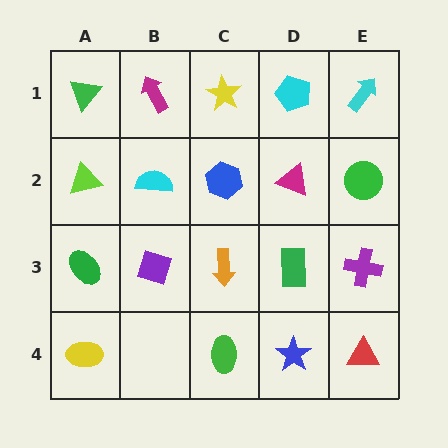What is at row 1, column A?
A green triangle.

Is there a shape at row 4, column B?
No, that cell is empty.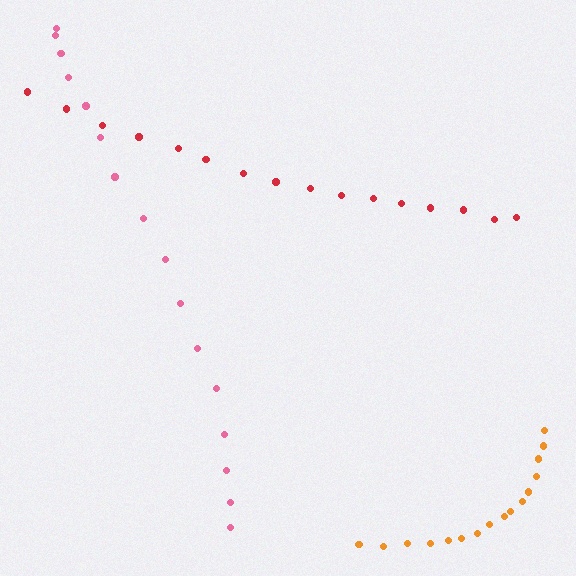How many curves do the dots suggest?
There are 3 distinct paths.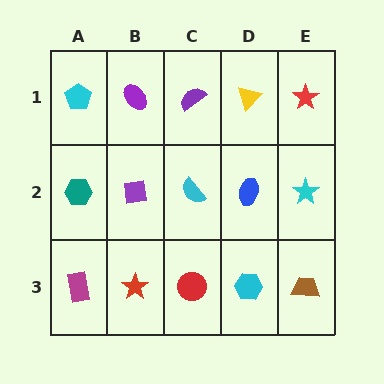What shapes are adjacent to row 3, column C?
A cyan semicircle (row 2, column C), a red star (row 3, column B), a cyan hexagon (row 3, column D).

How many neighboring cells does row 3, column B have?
3.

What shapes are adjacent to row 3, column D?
A blue ellipse (row 2, column D), a red circle (row 3, column C), a brown trapezoid (row 3, column E).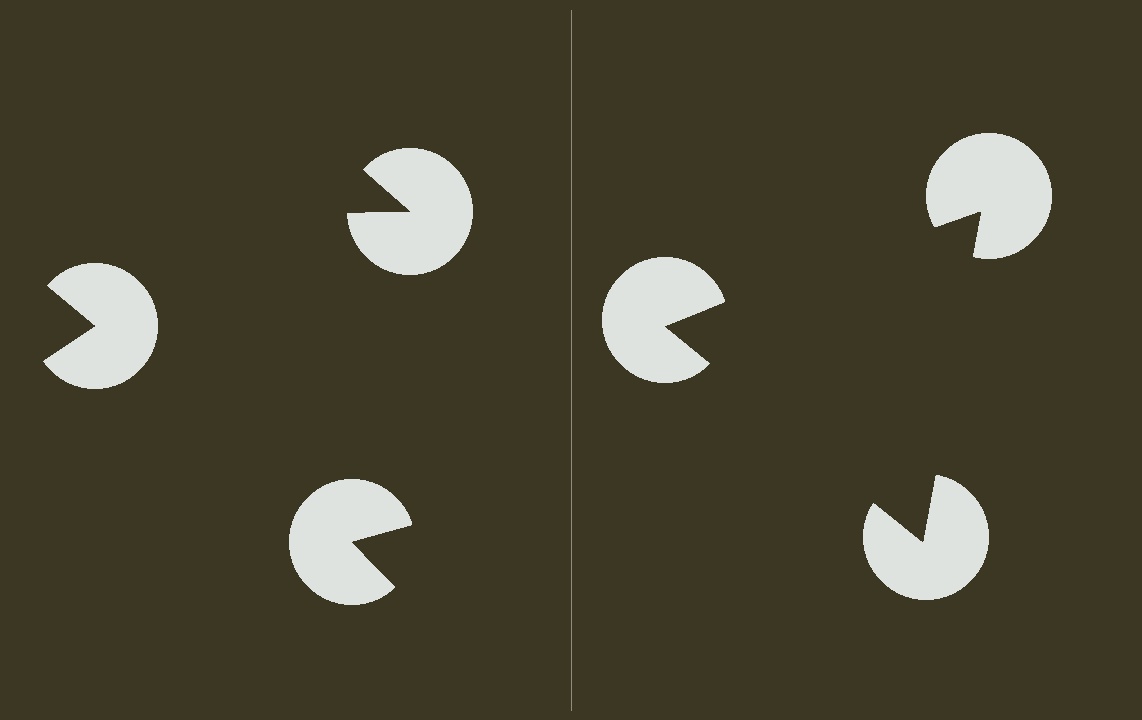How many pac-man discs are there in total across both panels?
6 — 3 on each side.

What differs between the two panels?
The pac-man discs are positioned identically on both sides; only the wedge orientations differ. On the right they align to a triangle; on the left they are misaligned.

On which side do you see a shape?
An illusory triangle appears on the right side. On the left side the wedge cuts are rotated, so no coherent shape forms.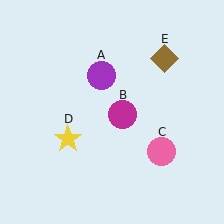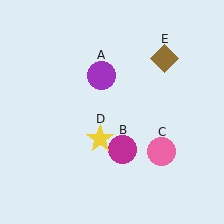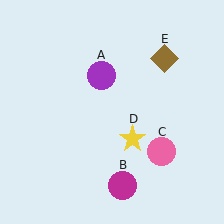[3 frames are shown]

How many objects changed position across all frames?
2 objects changed position: magenta circle (object B), yellow star (object D).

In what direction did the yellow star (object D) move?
The yellow star (object D) moved right.